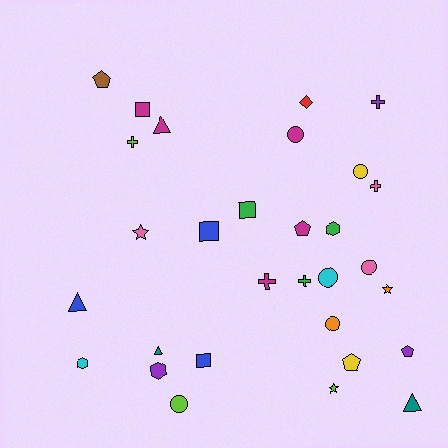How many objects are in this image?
There are 30 objects.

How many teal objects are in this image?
There are 2 teal objects.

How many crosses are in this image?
There are 5 crosses.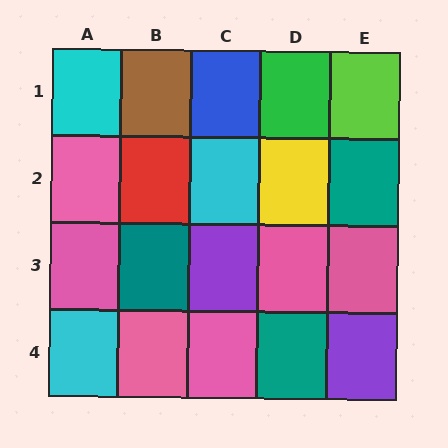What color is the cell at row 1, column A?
Cyan.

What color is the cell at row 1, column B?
Brown.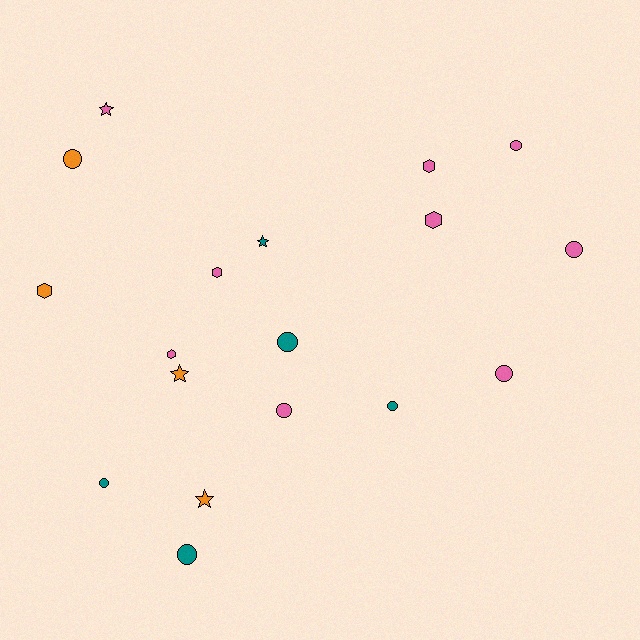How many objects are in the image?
There are 18 objects.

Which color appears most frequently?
Pink, with 9 objects.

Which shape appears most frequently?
Circle, with 9 objects.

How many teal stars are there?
There is 1 teal star.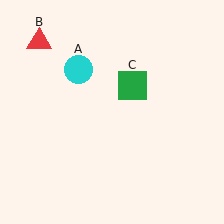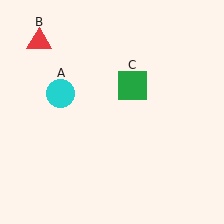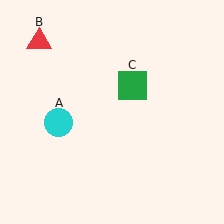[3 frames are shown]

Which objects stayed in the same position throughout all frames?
Red triangle (object B) and green square (object C) remained stationary.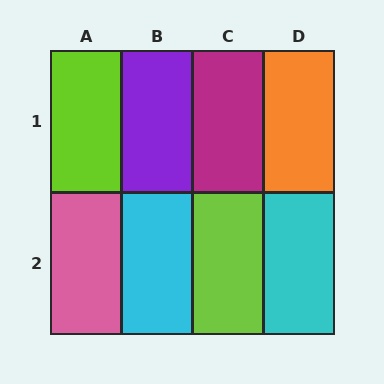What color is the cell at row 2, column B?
Cyan.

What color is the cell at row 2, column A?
Pink.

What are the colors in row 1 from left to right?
Lime, purple, magenta, orange.